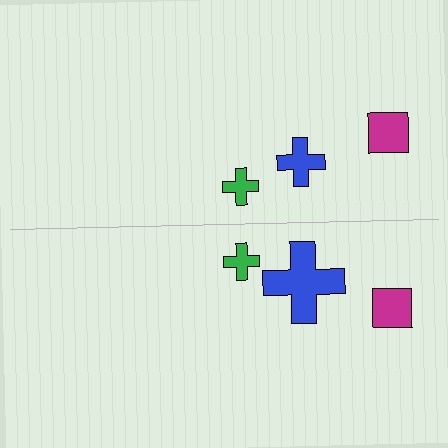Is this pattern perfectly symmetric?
No, the pattern is not perfectly symmetric. The blue cross on the bottom side has a different size than its mirror counterpart.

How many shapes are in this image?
There are 6 shapes in this image.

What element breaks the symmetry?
The blue cross on the bottom side has a different size than its mirror counterpart.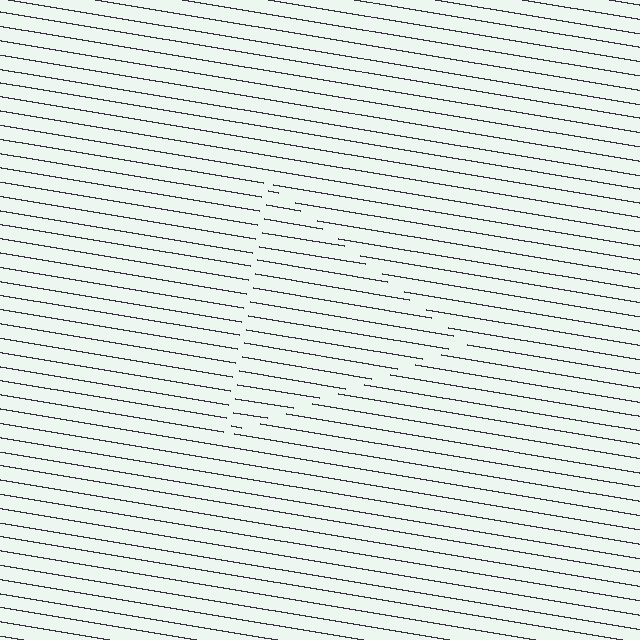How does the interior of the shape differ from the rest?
The interior of the shape contains the same grating, shifted by half a period — the contour is defined by the phase discontinuity where line-ends from the inner and outer gratings abut.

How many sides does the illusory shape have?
3 sides — the line-ends trace a triangle.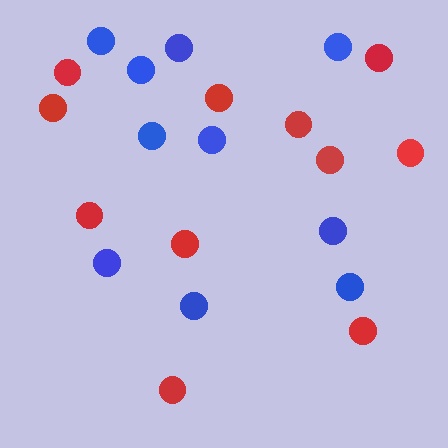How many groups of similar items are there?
There are 2 groups: one group of blue circles (10) and one group of red circles (11).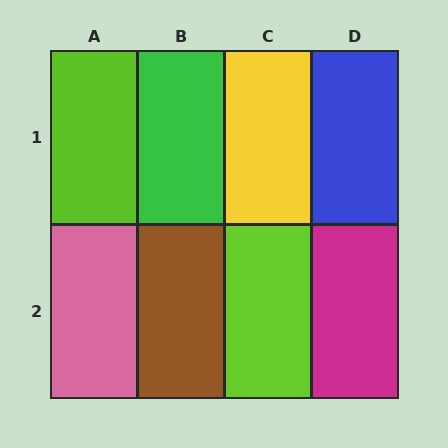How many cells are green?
1 cell is green.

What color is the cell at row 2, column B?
Brown.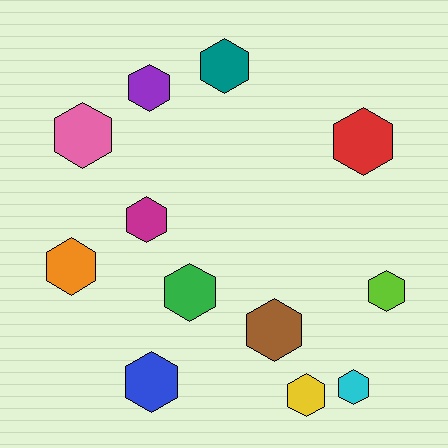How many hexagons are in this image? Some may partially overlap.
There are 12 hexagons.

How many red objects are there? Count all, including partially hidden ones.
There is 1 red object.